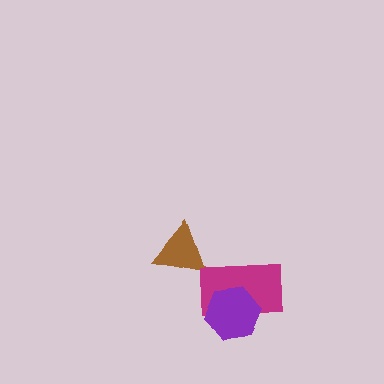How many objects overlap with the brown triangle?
0 objects overlap with the brown triangle.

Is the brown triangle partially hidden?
No, no other shape covers it.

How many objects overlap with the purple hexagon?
1 object overlaps with the purple hexagon.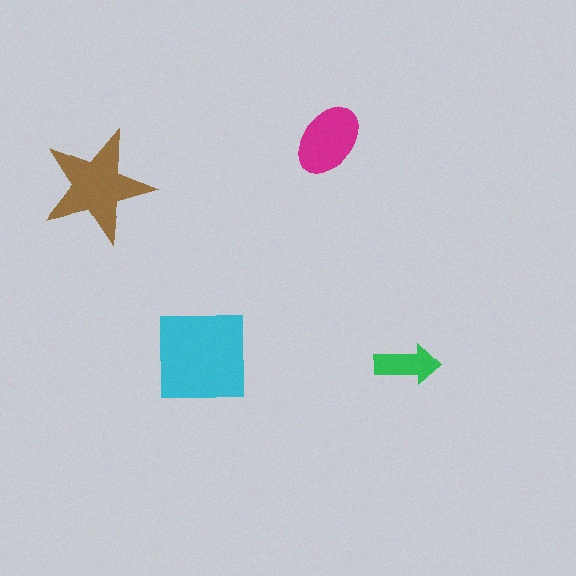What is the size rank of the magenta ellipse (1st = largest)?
3rd.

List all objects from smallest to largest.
The green arrow, the magenta ellipse, the brown star, the cyan square.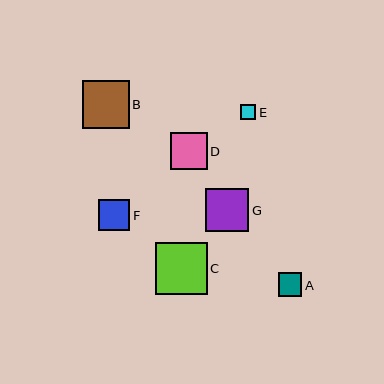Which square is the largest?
Square C is the largest with a size of approximately 52 pixels.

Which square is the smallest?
Square E is the smallest with a size of approximately 15 pixels.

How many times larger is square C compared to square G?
Square C is approximately 1.2 times the size of square G.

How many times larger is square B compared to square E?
Square B is approximately 3.1 times the size of square E.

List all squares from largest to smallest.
From largest to smallest: C, B, G, D, F, A, E.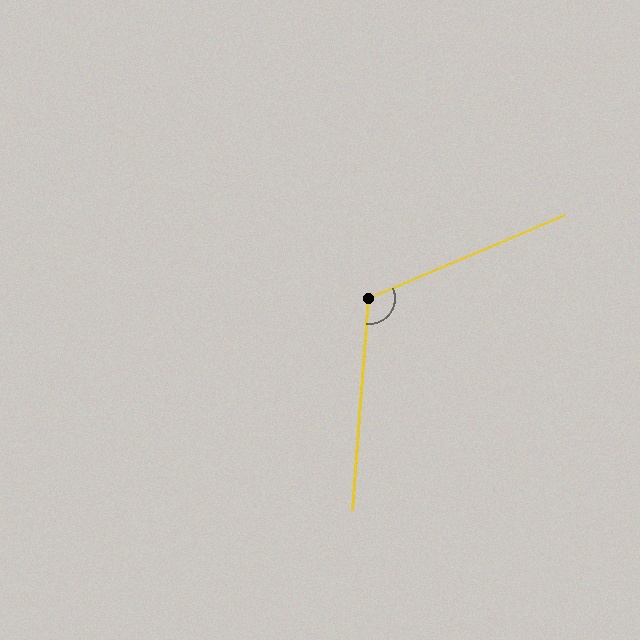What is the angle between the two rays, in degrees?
Approximately 118 degrees.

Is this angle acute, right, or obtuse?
It is obtuse.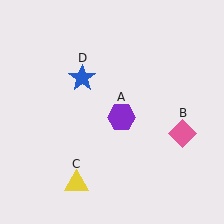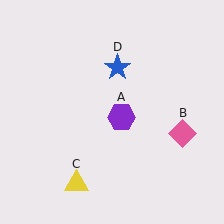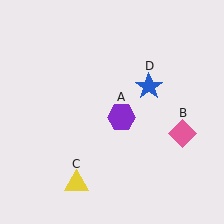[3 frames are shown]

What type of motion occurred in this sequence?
The blue star (object D) rotated clockwise around the center of the scene.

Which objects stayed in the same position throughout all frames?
Purple hexagon (object A) and pink diamond (object B) and yellow triangle (object C) remained stationary.